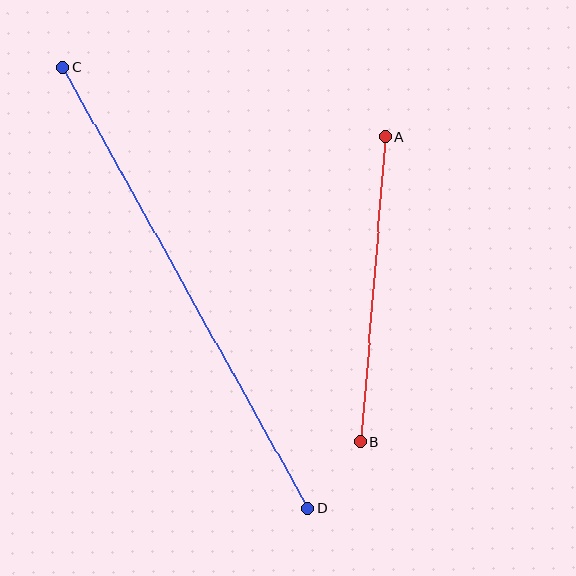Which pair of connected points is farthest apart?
Points C and D are farthest apart.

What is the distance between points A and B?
The distance is approximately 306 pixels.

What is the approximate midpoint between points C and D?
The midpoint is at approximately (185, 288) pixels.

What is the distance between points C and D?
The distance is approximately 504 pixels.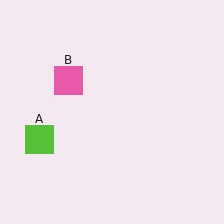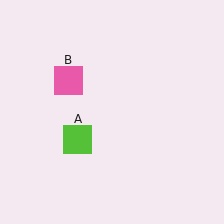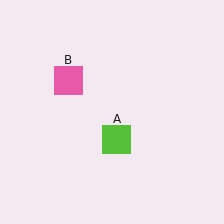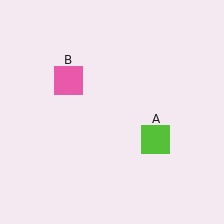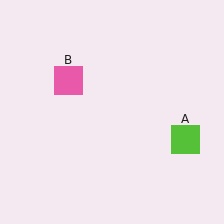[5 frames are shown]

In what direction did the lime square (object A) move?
The lime square (object A) moved right.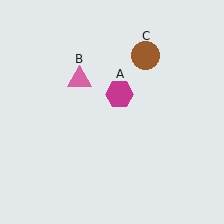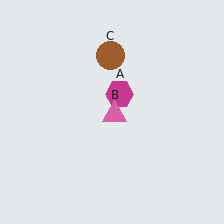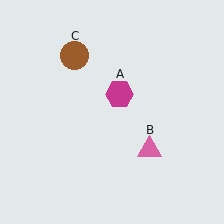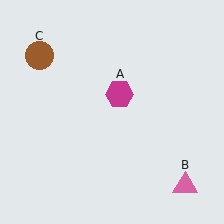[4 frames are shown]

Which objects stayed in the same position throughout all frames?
Magenta hexagon (object A) remained stationary.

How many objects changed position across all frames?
2 objects changed position: pink triangle (object B), brown circle (object C).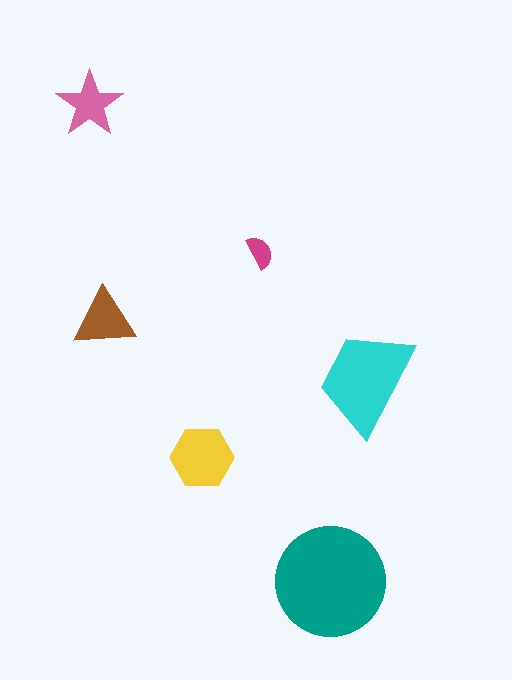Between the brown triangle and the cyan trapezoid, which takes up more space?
The cyan trapezoid.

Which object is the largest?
The teal circle.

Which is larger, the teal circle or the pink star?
The teal circle.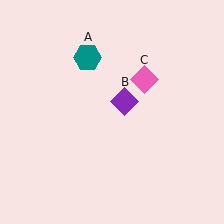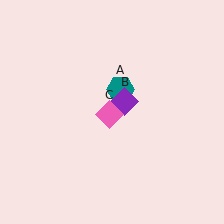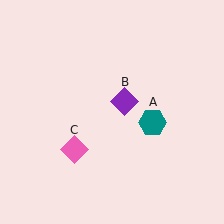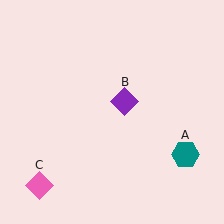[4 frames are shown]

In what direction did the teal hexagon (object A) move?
The teal hexagon (object A) moved down and to the right.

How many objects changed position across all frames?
2 objects changed position: teal hexagon (object A), pink diamond (object C).